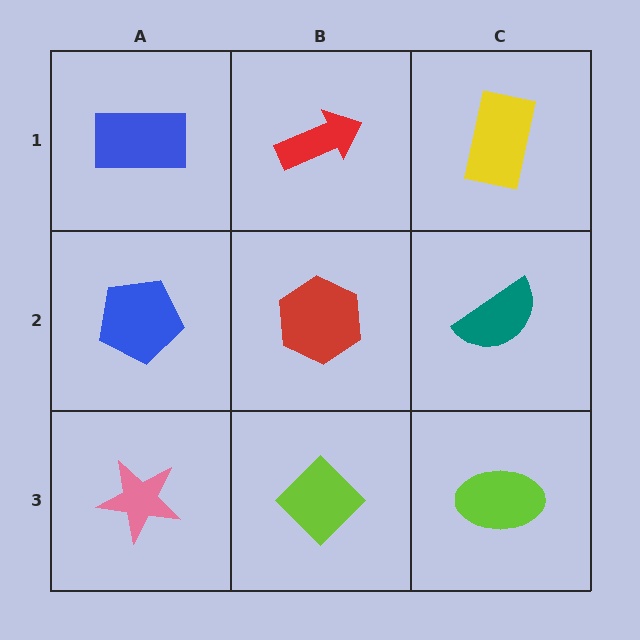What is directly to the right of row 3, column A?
A lime diamond.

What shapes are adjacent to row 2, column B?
A red arrow (row 1, column B), a lime diamond (row 3, column B), a blue pentagon (row 2, column A), a teal semicircle (row 2, column C).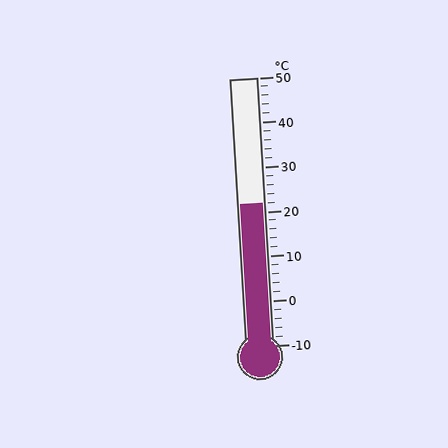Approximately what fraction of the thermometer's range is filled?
The thermometer is filled to approximately 55% of its range.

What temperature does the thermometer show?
The thermometer shows approximately 22°C.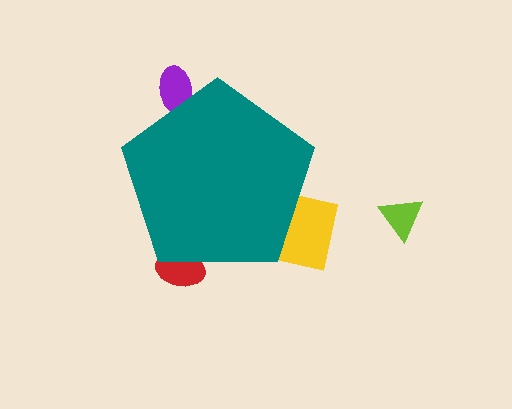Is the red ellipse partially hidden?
Yes, the red ellipse is partially hidden behind the teal pentagon.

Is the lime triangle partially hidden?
No, the lime triangle is fully visible.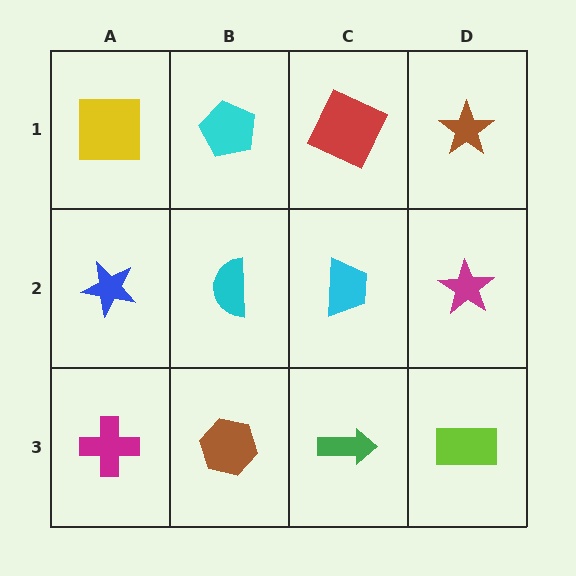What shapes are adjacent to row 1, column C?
A cyan trapezoid (row 2, column C), a cyan pentagon (row 1, column B), a brown star (row 1, column D).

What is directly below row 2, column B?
A brown hexagon.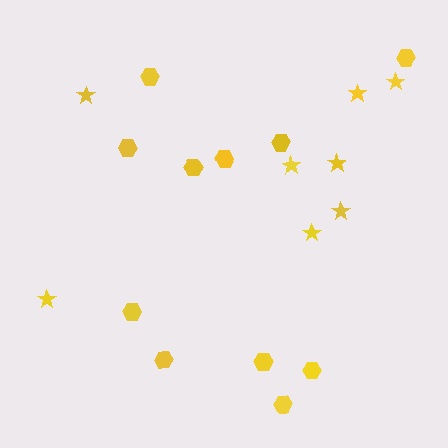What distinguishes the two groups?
There are 2 groups: one group of stars (8) and one group of hexagons (11).